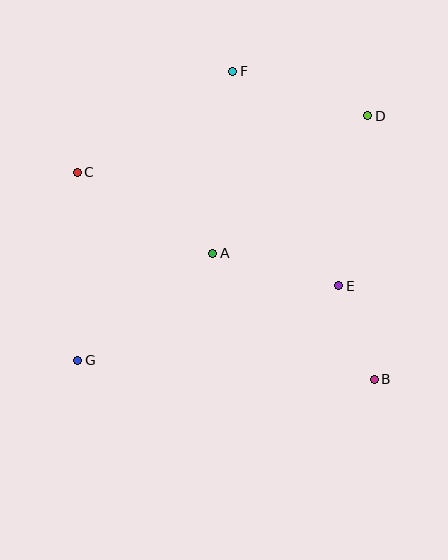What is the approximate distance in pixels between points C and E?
The distance between C and E is approximately 285 pixels.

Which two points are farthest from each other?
Points D and G are farthest from each other.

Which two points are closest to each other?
Points B and E are closest to each other.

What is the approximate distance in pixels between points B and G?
The distance between B and G is approximately 297 pixels.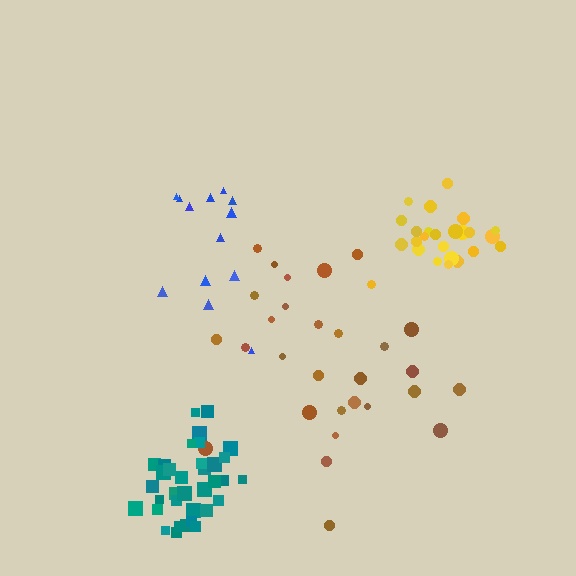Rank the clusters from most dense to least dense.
teal, yellow, brown, blue.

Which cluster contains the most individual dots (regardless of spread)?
Teal (35).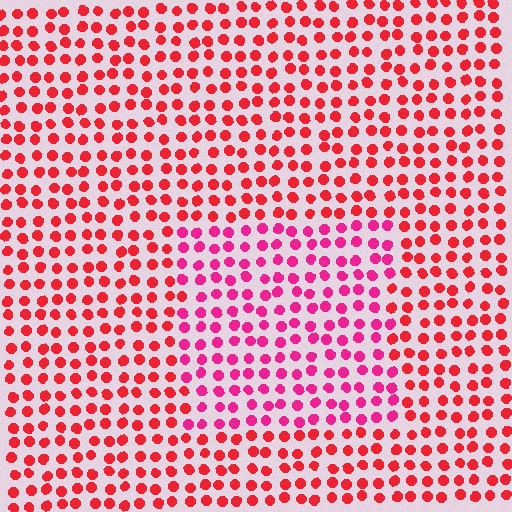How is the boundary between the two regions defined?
The boundary is defined purely by a slight shift in hue (about 28 degrees). Spacing, size, and orientation are identical on both sides.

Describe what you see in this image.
The image is filled with small red elements in a uniform arrangement. A rectangle-shaped region is visible where the elements are tinted to a slightly different hue, forming a subtle color boundary.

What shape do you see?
I see a rectangle.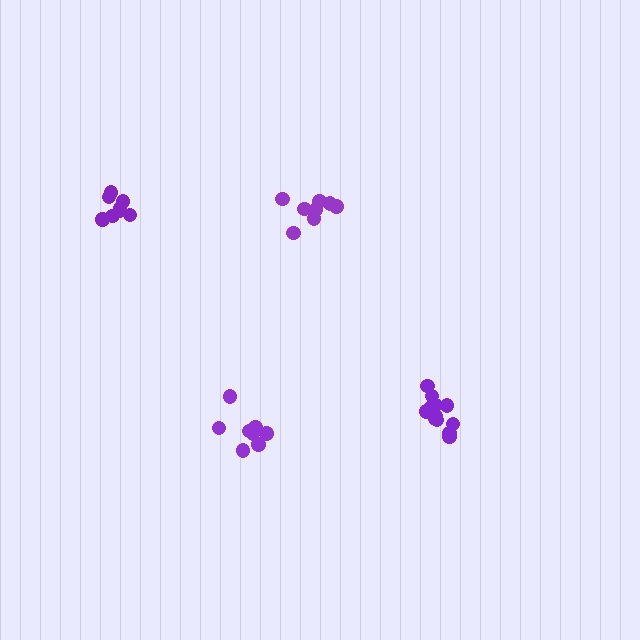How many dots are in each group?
Group 1: 8 dots, Group 2: 8 dots, Group 3: 12 dots, Group 4: 8 dots (36 total).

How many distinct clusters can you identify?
There are 4 distinct clusters.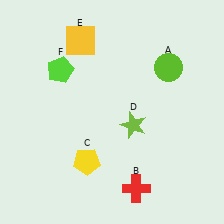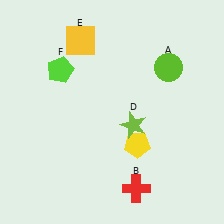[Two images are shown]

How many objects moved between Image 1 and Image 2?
1 object moved between the two images.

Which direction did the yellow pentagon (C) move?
The yellow pentagon (C) moved right.